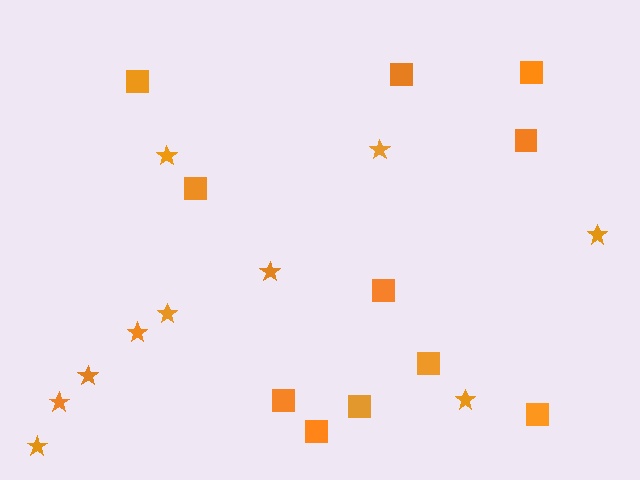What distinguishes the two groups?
There are 2 groups: one group of squares (11) and one group of stars (10).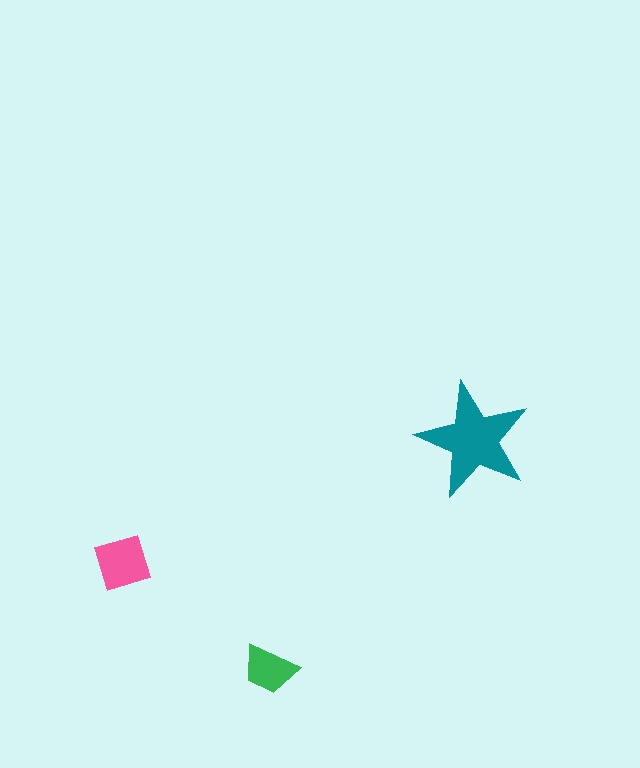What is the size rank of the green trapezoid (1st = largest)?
3rd.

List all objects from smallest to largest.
The green trapezoid, the pink diamond, the teal star.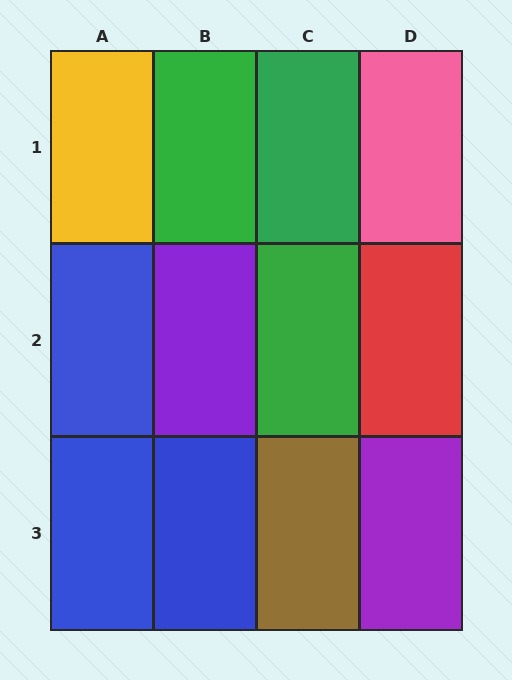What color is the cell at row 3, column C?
Brown.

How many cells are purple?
2 cells are purple.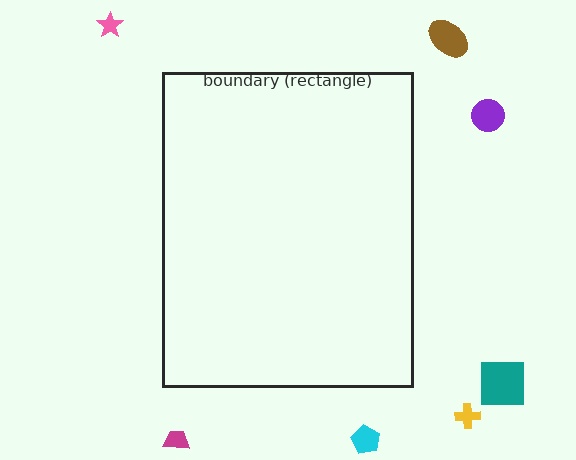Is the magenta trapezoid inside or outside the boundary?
Outside.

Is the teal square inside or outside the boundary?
Outside.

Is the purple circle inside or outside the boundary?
Outside.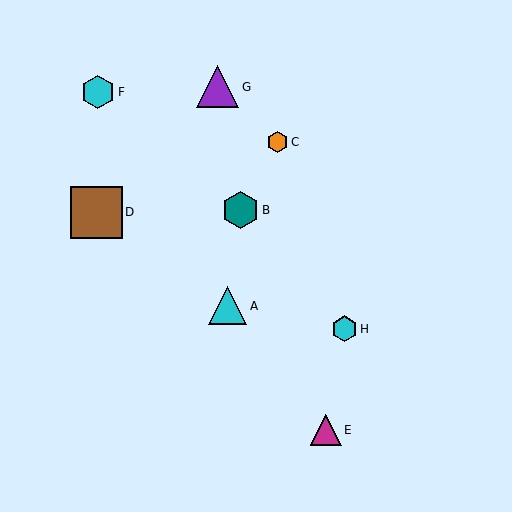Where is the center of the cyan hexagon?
The center of the cyan hexagon is at (98, 92).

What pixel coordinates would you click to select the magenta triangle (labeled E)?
Click at (326, 430) to select the magenta triangle E.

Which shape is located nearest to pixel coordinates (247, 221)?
The teal hexagon (labeled B) at (241, 210) is nearest to that location.